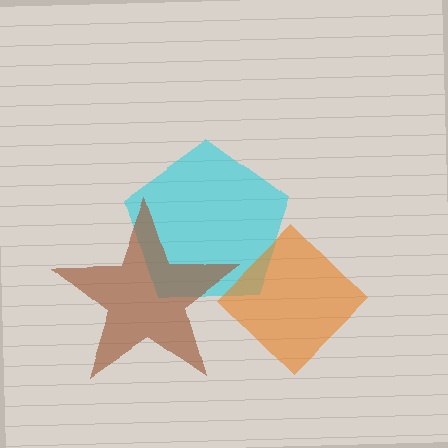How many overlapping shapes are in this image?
There are 3 overlapping shapes in the image.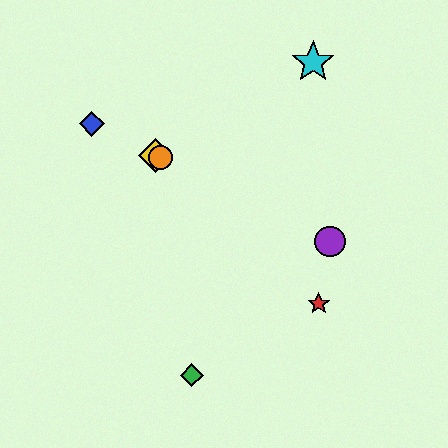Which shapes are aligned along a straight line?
The blue diamond, the yellow diamond, the purple circle, the orange circle are aligned along a straight line.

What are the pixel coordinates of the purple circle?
The purple circle is at (330, 241).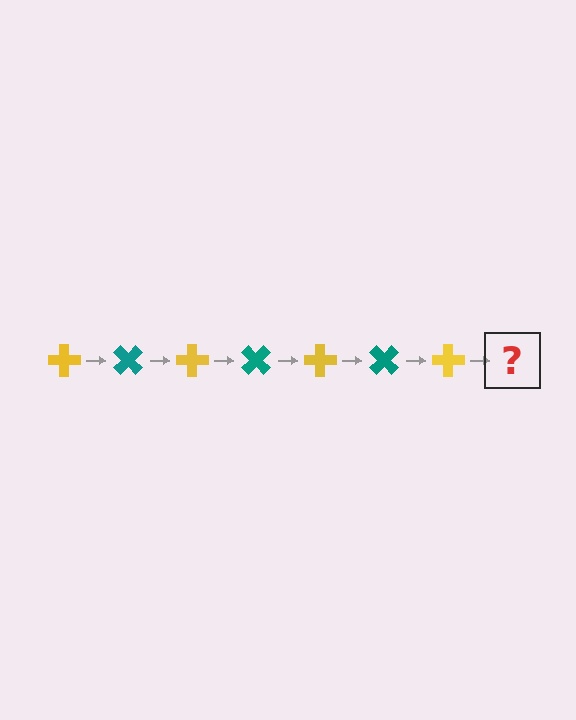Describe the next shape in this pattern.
It should be a teal cross, rotated 315 degrees from the start.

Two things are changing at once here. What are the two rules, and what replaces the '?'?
The two rules are that it rotates 45 degrees each step and the color cycles through yellow and teal. The '?' should be a teal cross, rotated 315 degrees from the start.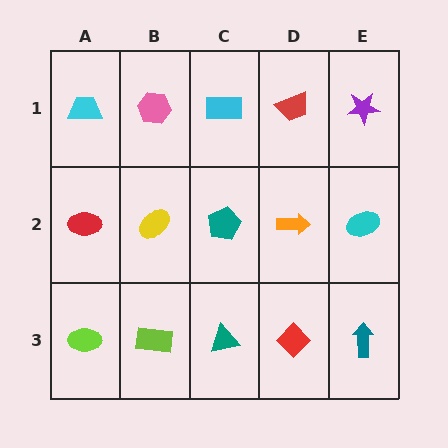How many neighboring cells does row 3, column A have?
2.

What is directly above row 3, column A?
A red ellipse.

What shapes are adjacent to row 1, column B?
A yellow ellipse (row 2, column B), a cyan trapezoid (row 1, column A), a cyan rectangle (row 1, column C).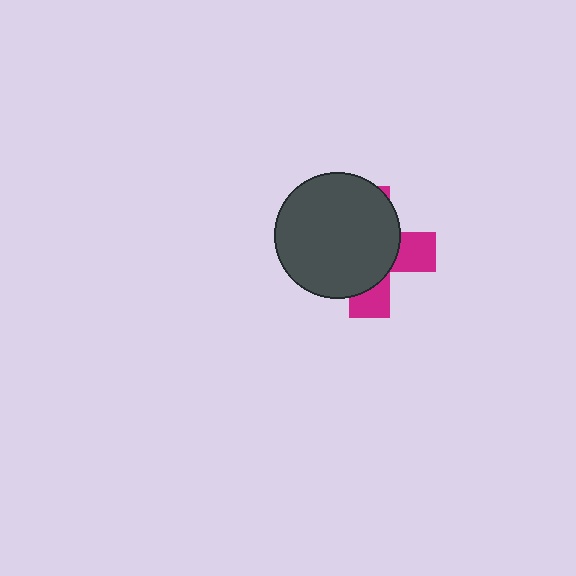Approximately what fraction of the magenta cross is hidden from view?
Roughly 69% of the magenta cross is hidden behind the dark gray circle.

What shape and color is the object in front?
The object in front is a dark gray circle.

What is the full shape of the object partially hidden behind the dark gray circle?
The partially hidden object is a magenta cross.